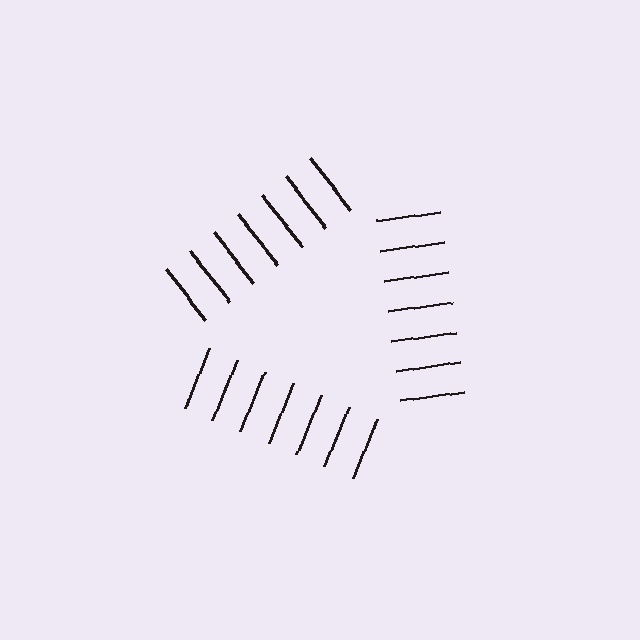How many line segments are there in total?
21 — 7 along each of the 3 edges.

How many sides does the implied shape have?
3 sides — the line-ends trace a triangle.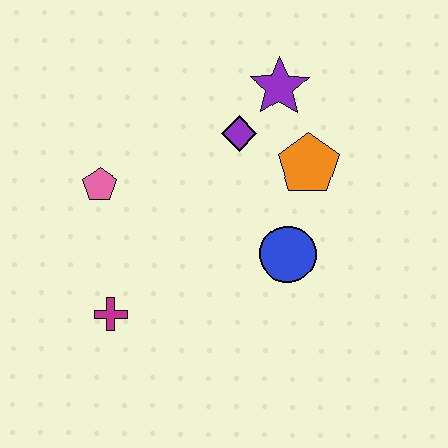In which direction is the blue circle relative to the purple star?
The blue circle is below the purple star.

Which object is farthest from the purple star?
The magenta cross is farthest from the purple star.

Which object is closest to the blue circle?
The orange pentagon is closest to the blue circle.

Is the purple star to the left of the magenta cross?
No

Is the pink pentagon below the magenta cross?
No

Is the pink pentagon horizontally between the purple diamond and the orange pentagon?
No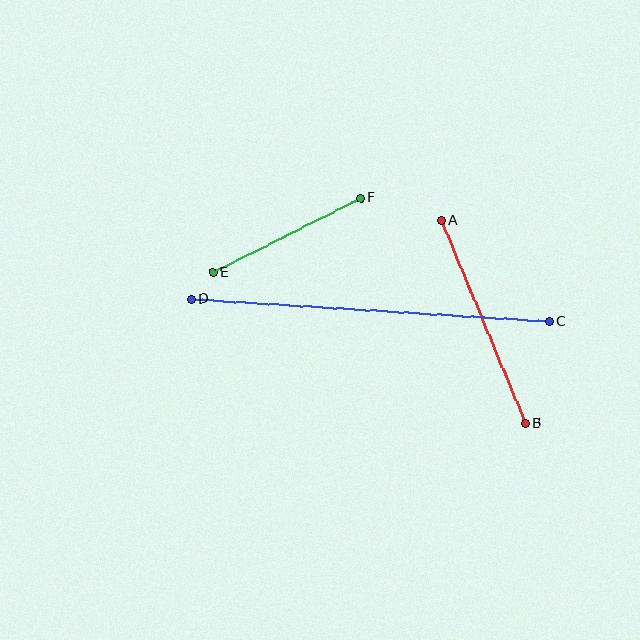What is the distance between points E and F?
The distance is approximately 165 pixels.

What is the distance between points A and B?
The distance is approximately 219 pixels.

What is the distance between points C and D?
The distance is approximately 359 pixels.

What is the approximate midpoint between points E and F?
The midpoint is at approximately (287, 235) pixels.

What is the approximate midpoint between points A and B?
The midpoint is at approximately (483, 322) pixels.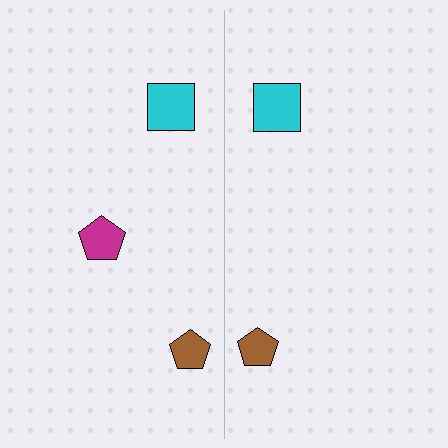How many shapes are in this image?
There are 5 shapes in this image.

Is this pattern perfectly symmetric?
No, the pattern is not perfectly symmetric. A magenta pentagon is missing from the right side.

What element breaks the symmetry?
A magenta pentagon is missing from the right side.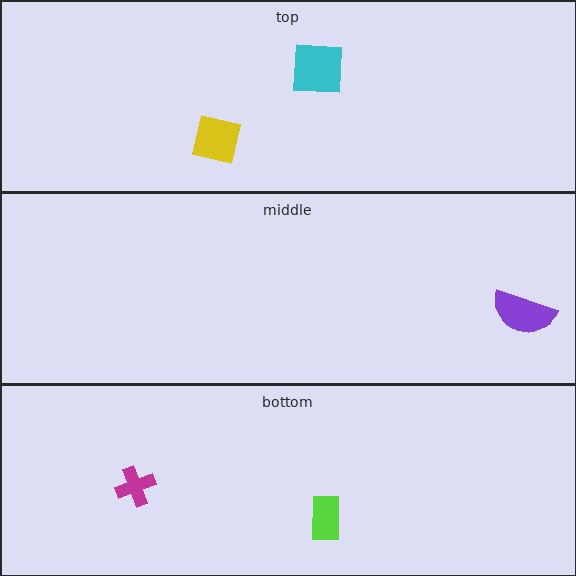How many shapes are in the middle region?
1.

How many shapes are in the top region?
2.